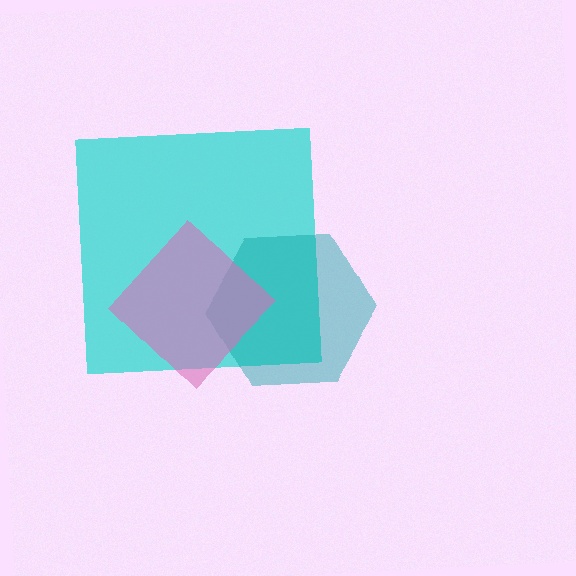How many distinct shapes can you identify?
There are 3 distinct shapes: a cyan square, a teal hexagon, a pink diamond.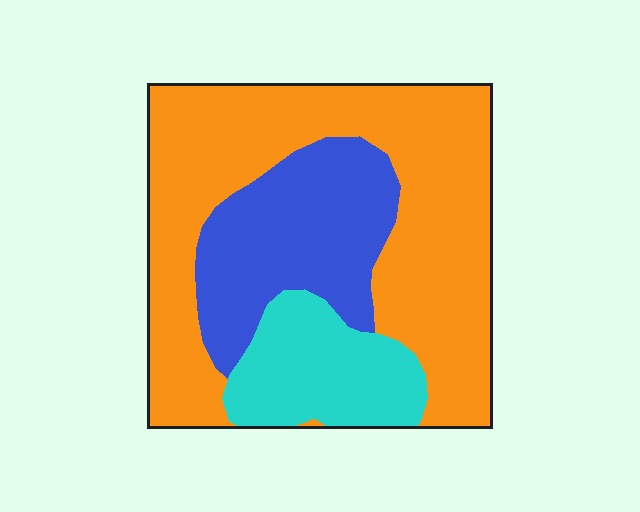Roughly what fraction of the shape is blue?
Blue covers around 25% of the shape.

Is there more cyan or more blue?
Blue.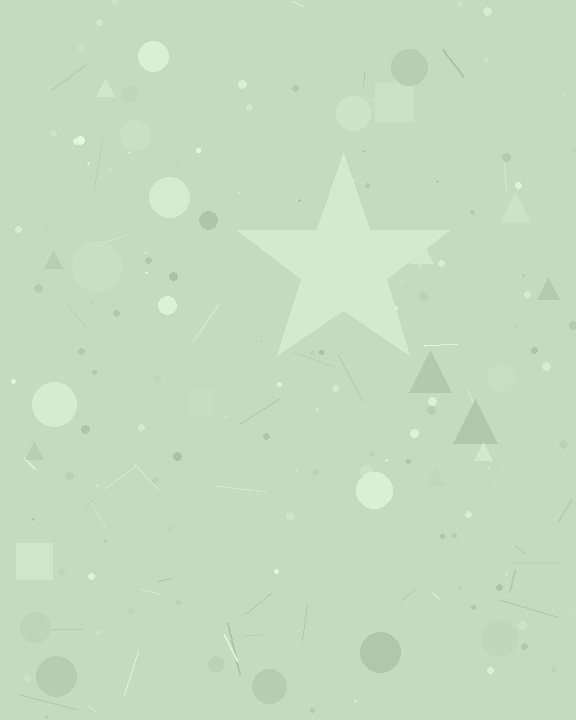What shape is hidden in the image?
A star is hidden in the image.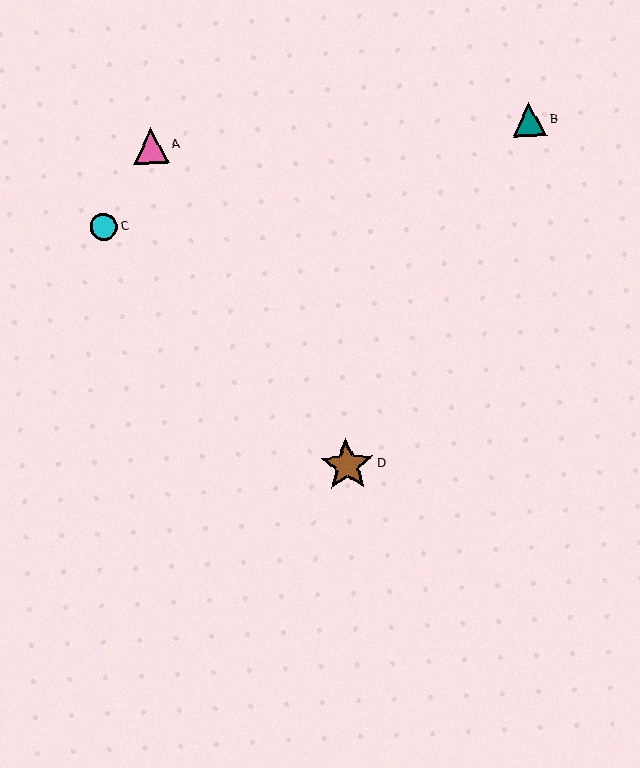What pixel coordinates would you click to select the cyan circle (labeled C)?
Click at (104, 227) to select the cyan circle C.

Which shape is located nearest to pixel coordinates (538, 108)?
The teal triangle (labeled B) at (529, 119) is nearest to that location.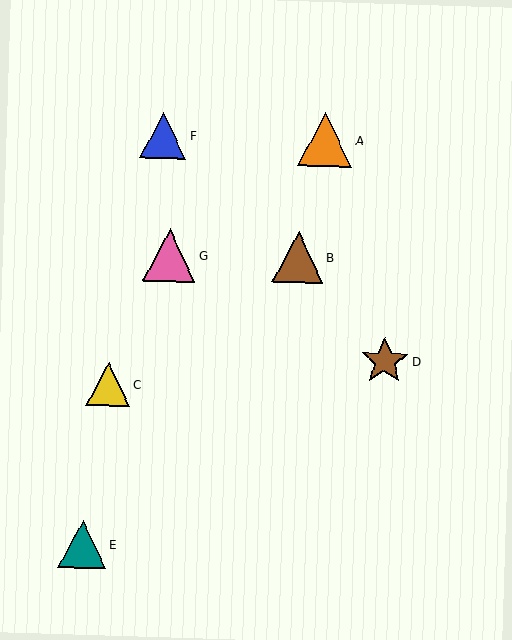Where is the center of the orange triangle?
The center of the orange triangle is at (325, 140).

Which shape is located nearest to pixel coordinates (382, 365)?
The brown star (labeled D) at (385, 361) is nearest to that location.